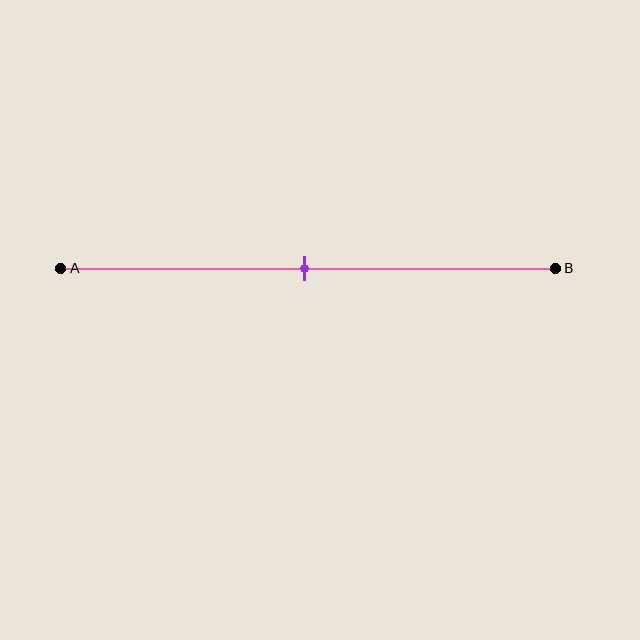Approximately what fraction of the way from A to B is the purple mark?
The purple mark is approximately 50% of the way from A to B.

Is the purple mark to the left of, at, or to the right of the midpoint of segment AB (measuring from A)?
The purple mark is approximately at the midpoint of segment AB.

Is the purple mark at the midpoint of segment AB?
Yes, the mark is approximately at the midpoint.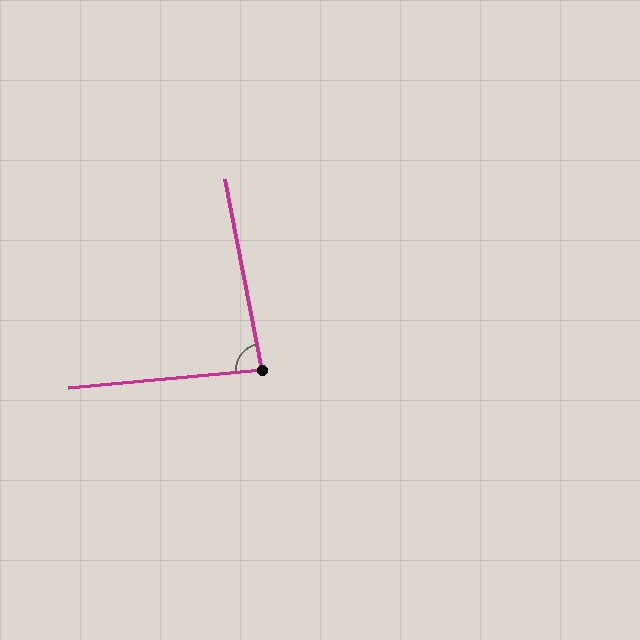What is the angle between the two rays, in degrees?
Approximately 84 degrees.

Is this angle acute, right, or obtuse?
It is acute.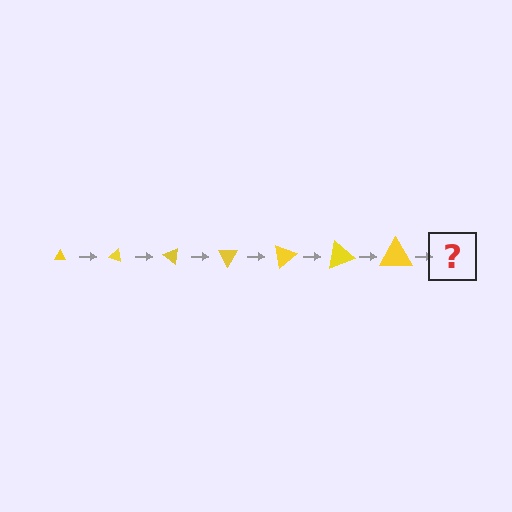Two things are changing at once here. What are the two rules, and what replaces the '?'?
The two rules are that the triangle grows larger each step and it rotates 20 degrees each step. The '?' should be a triangle, larger than the previous one and rotated 140 degrees from the start.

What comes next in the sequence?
The next element should be a triangle, larger than the previous one and rotated 140 degrees from the start.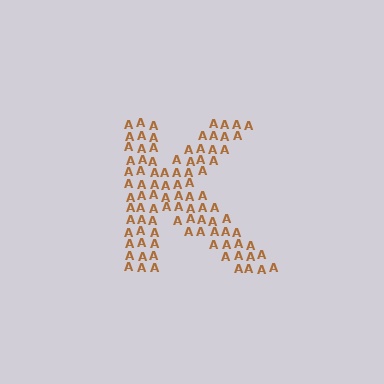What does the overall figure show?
The overall figure shows the letter K.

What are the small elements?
The small elements are letter A's.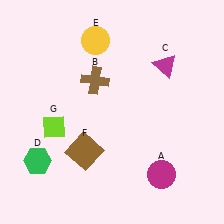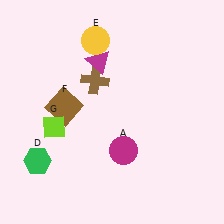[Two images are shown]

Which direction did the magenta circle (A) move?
The magenta circle (A) moved left.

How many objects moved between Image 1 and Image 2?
3 objects moved between the two images.